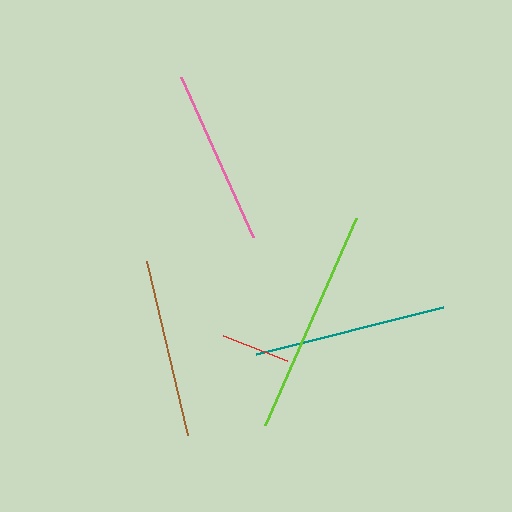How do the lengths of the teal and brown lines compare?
The teal and brown lines are approximately the same length.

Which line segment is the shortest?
The red line is the shortest at approximately 68 pixels.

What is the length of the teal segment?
The teal segment is approximately 193 pixels long.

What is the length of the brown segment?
The brown segment is approximately 179 pixels long.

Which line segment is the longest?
The lime line is the longest at approximately 226 pixels.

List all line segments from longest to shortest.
From longest to shortest: lime, teal, brown, pink, red.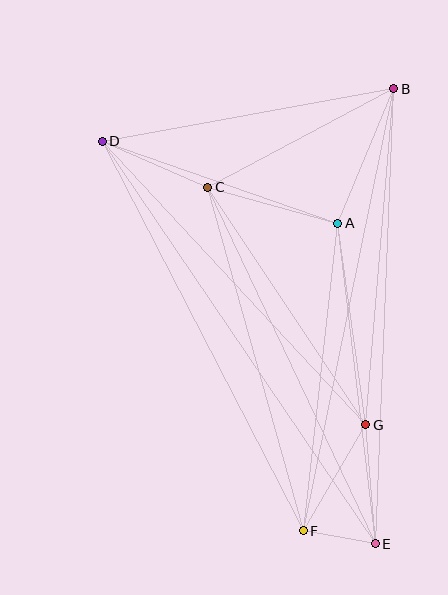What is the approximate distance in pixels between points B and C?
The distance between B and C is approximately 210 pixels.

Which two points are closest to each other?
Points E and F are closest to each other.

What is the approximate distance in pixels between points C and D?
The distance between C and D is approximately 115 pixels.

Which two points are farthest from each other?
Points D and E are farthest from each other.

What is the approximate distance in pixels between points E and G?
The distance between E and G is approximately 119 pixels.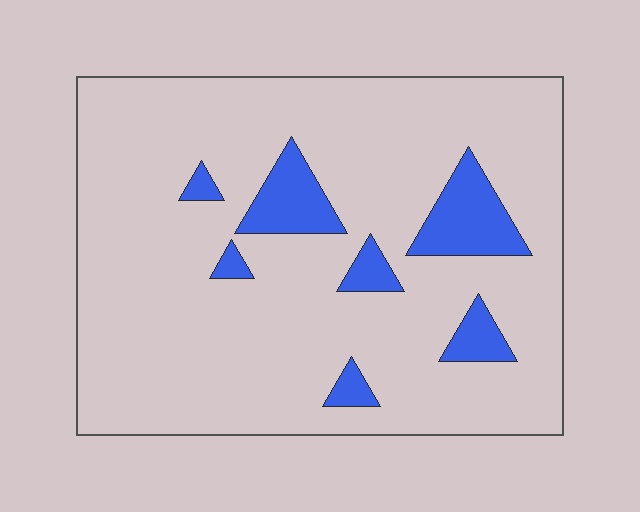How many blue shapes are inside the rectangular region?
7.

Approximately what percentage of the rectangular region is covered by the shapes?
Approximately 10%.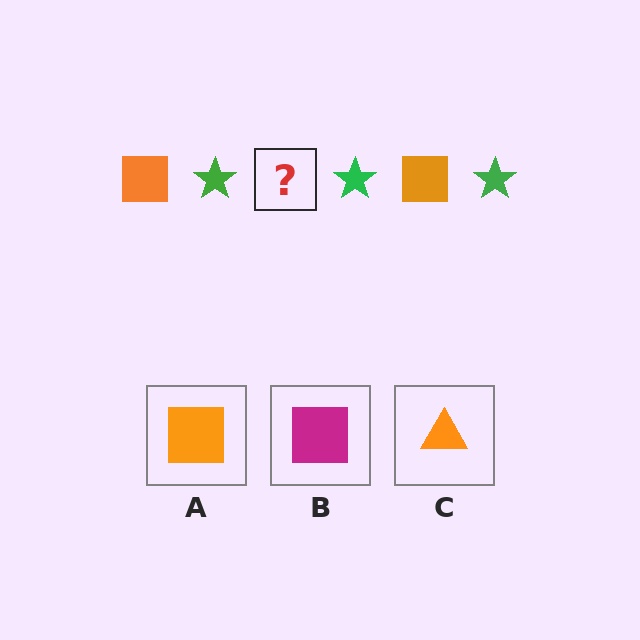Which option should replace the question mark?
Option A.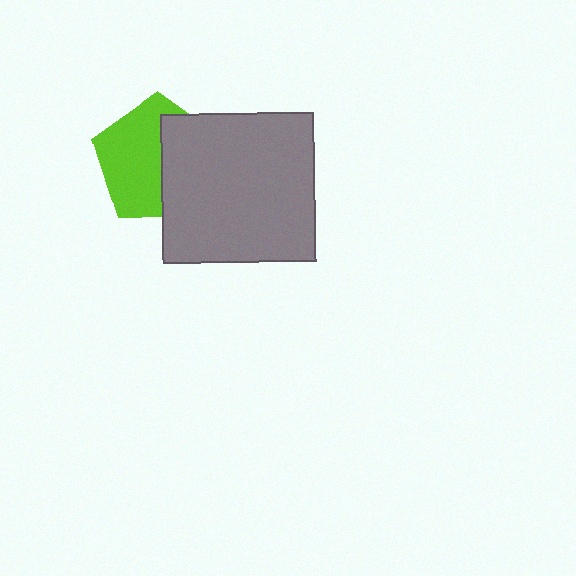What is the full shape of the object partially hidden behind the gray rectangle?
The partially hidden object is a lime pentagon.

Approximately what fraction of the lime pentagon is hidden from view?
Roughly 44% of the lime pentagon is hidden behind the gray rectangle.